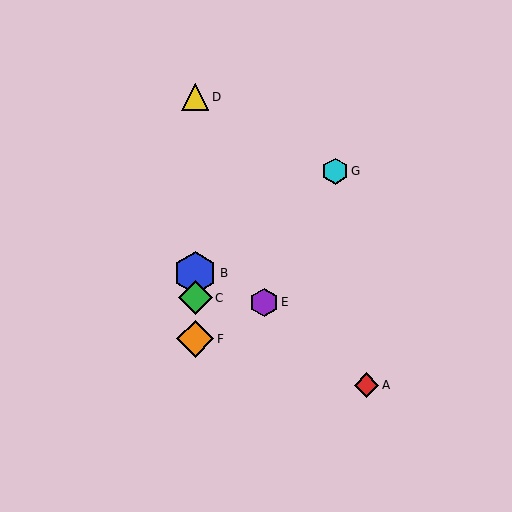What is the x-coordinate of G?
Object G is at x≈335.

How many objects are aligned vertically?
4 objects (B, C, D, F) are aligned vertically.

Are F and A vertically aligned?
No, F is at x≈195 and A is at x≈366.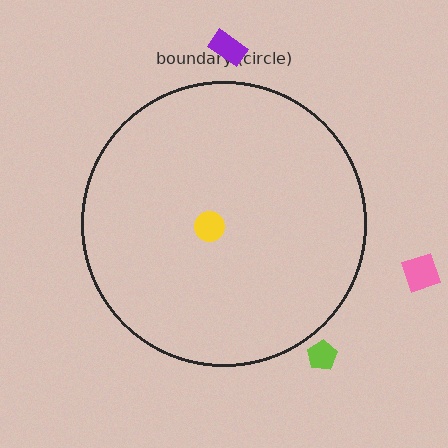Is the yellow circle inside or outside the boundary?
Inside.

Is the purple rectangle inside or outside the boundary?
Outside.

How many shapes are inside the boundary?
1 inside, 3 outside.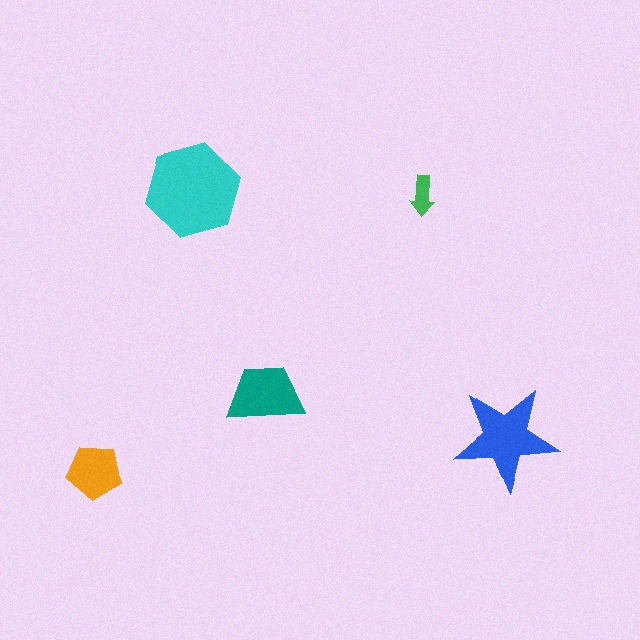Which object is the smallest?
The green arrow.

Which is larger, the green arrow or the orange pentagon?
The orange pentagon.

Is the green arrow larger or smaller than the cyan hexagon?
Smaller.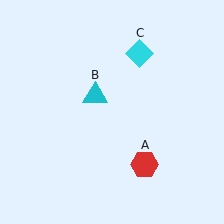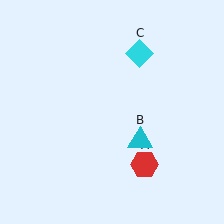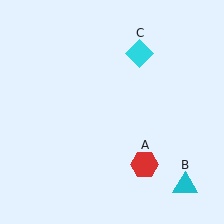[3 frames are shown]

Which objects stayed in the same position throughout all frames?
Red hexagon (object A) and cyan diamond (object C) remained stationary.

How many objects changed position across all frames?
1 object changed position: cyan triangle (object B).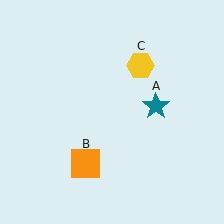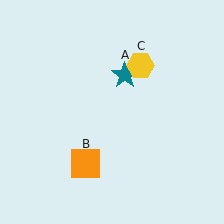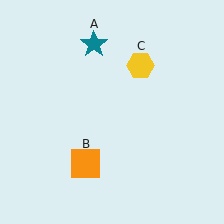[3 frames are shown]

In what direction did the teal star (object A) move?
The teal star (object A) moved up and to the left.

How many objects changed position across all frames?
1 object changed position: teal star (object A).